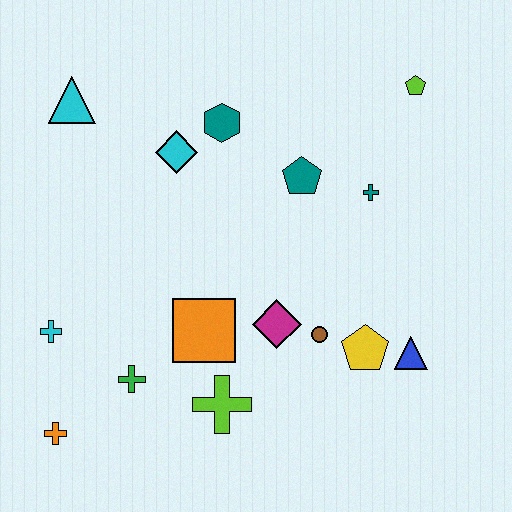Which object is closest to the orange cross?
The green cross is closest to the orange cross.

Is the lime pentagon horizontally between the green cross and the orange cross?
No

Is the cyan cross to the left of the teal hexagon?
Yes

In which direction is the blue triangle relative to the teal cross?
The blue triangle is below the teal cross.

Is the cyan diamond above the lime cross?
Yes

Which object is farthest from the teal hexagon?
The orange cross is farthest from the teal hexagon.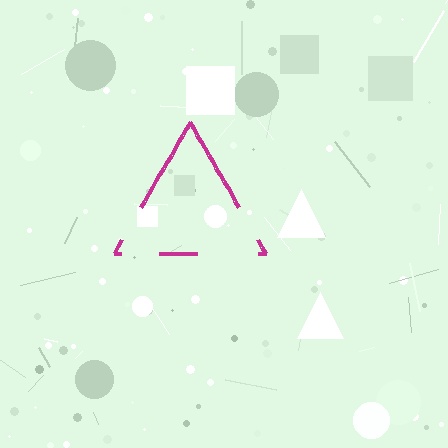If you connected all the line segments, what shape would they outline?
They would outline a triangle.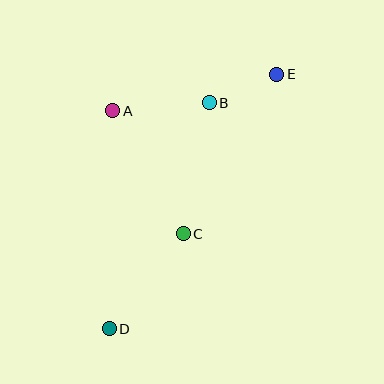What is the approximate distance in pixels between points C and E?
The distance between C and E is approximately 185 pixels.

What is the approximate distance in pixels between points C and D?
The distance between C and D is approximately 121 pixels.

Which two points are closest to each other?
Points B and E are closest to each other.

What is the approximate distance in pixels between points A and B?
The distance between A and B is approximately 97 pixels.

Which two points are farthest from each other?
Points D and E are farthest from each other.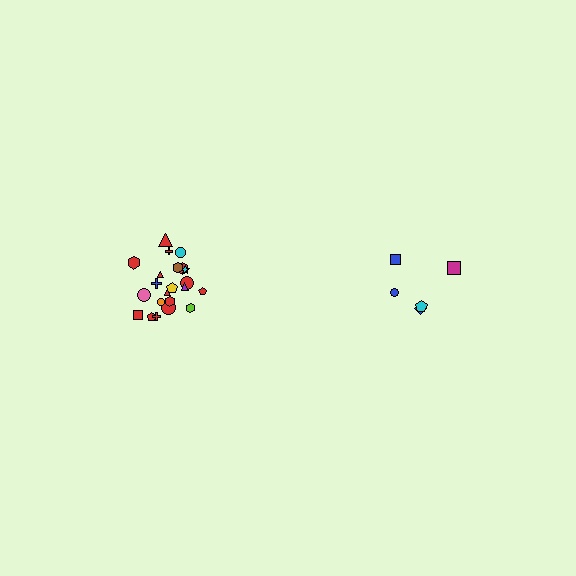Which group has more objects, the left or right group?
The left group.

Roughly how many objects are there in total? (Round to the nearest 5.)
Roughly 25 objects in total.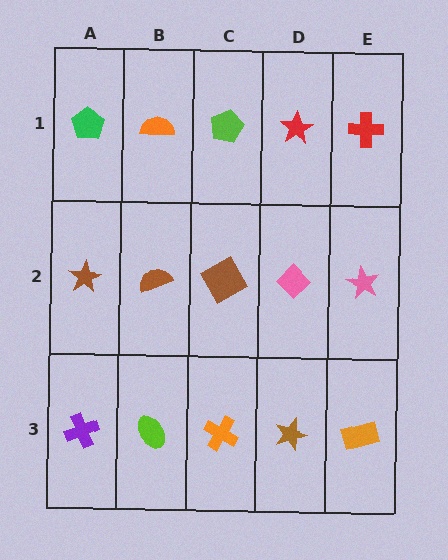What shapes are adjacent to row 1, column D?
A pink diamond (row 2, column D), a lime pentagon (row 1, column C), a red cross (row 1, column E).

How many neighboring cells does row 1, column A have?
2.